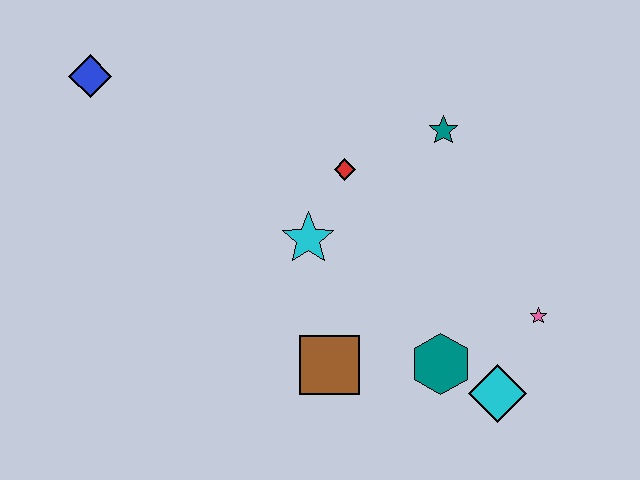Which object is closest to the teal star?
The red diamond is closest to the teal star.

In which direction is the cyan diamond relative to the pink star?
The cyan diamond is below the pink star.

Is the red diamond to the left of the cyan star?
No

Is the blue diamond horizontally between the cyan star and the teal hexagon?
No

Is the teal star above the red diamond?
Yes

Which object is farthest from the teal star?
The blue diamond is farthest from the teal star.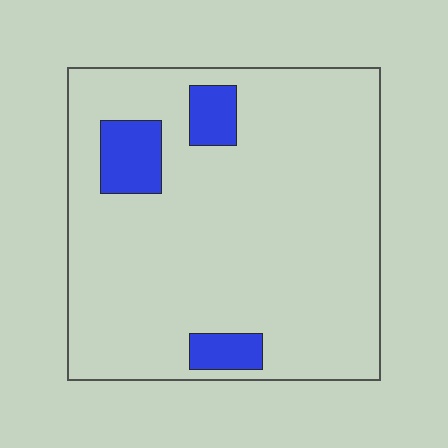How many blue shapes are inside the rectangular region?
3.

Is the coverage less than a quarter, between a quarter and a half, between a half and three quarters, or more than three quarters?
Less than a quarter.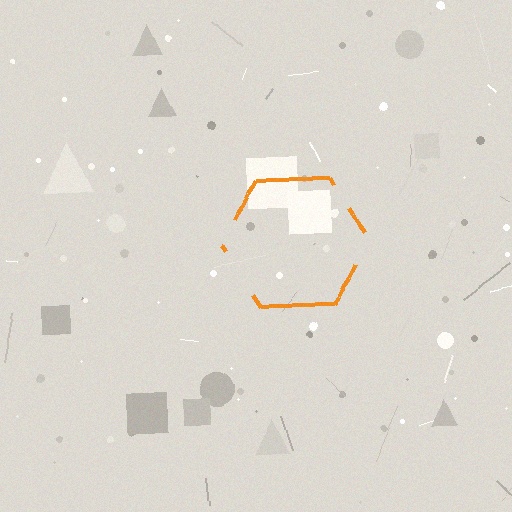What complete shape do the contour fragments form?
The contour fragments form a hexagon.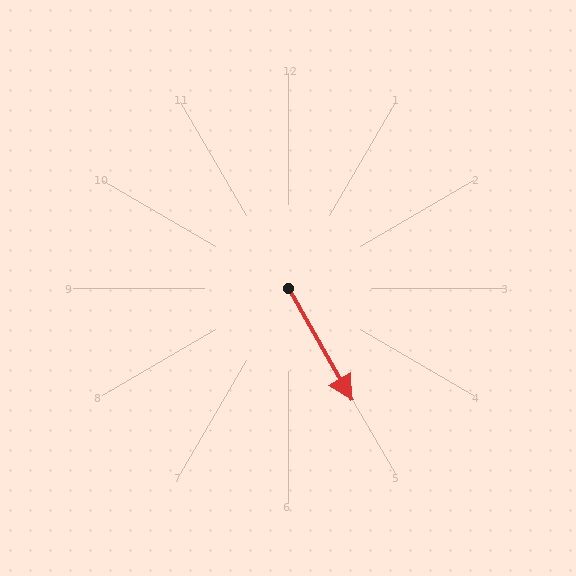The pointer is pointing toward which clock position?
Roughly 5 o'clock.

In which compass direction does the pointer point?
Southeast.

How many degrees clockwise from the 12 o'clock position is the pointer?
Approximately 150 degrees.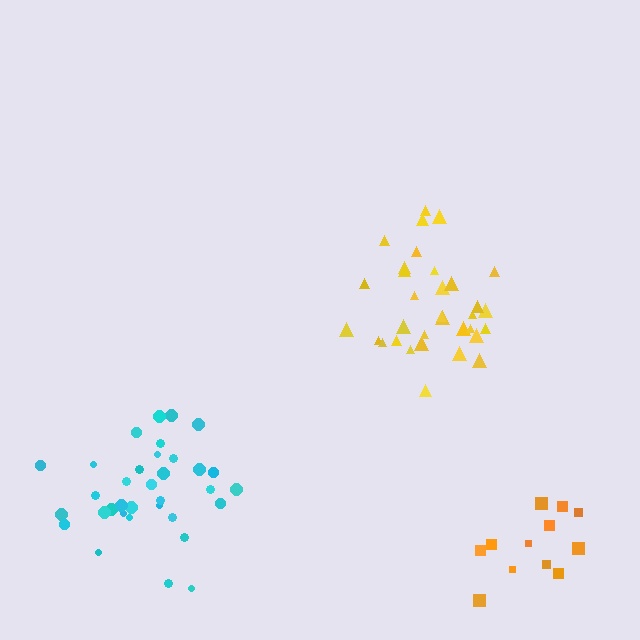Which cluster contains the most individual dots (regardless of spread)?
Cyan (34).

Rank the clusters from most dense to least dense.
yellow, cyan, orange.